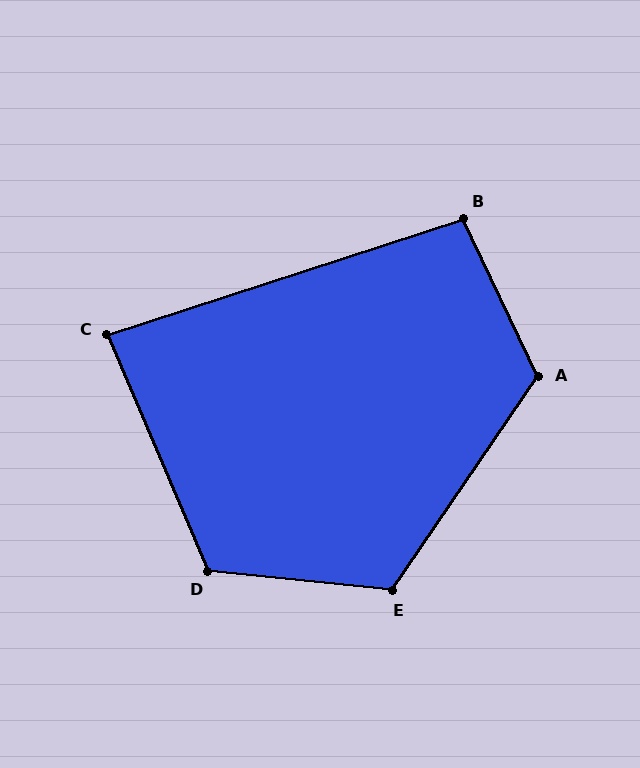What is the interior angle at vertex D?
Approximately 119 degrees (obtuse).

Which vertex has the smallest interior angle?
C, at approximately 85 degrees.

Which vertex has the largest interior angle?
A, at approximately 120 degrees.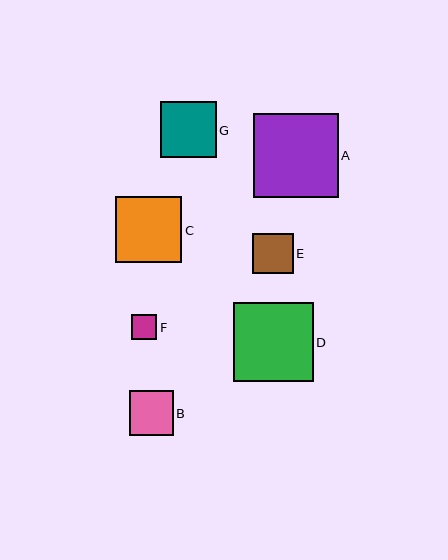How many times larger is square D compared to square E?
Square D is approximately 2.0 times the size of square E.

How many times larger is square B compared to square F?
Square B is approximately 1.8 times the size of square F.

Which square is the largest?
Square A is the largest with a size of approximately 84 pixels.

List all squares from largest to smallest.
From largest to smallest: A, D, C, G, B, E, F.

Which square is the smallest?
Square F is the smallest with a size of approximately 25 pixels.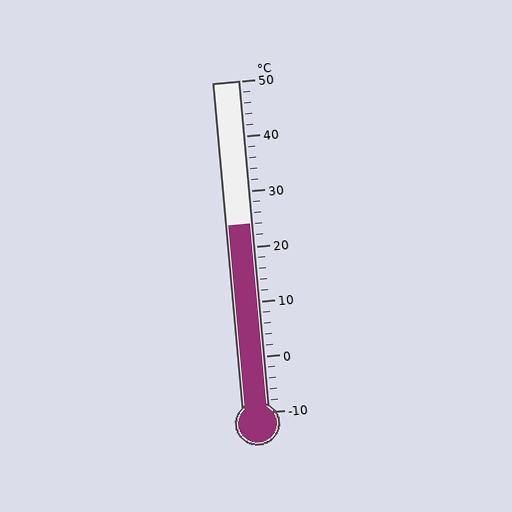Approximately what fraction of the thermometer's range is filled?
The thermometer is filled to approximately 55% of its range.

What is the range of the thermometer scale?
The thermometer scale ranges from -10°C to 50°C.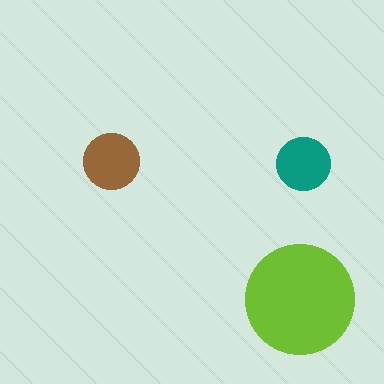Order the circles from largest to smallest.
the lime one, the brown one, the teal one.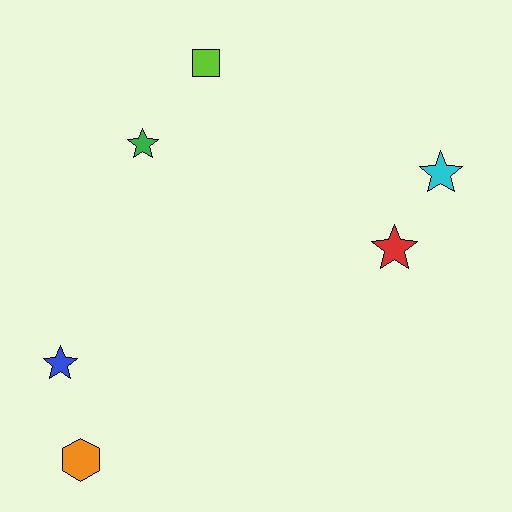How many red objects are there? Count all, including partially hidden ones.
There is 1 red object.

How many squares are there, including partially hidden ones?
There is 1 square.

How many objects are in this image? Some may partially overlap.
There are 6 objects.